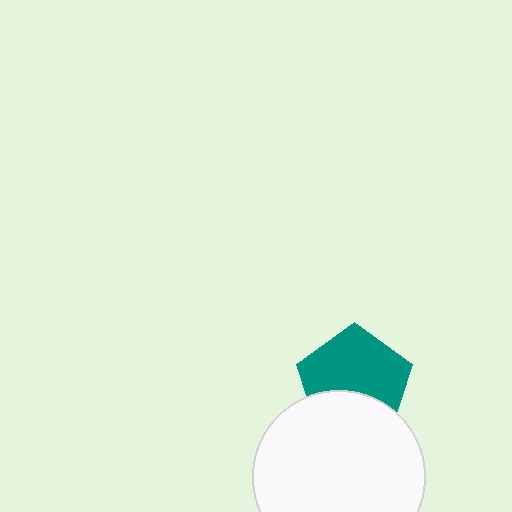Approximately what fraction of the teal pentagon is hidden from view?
Roughly 35% of the teal pentagon is hidden behind the white circle.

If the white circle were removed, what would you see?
You would see the complete teal pentagon.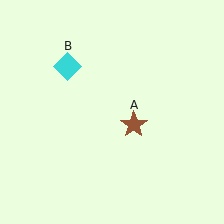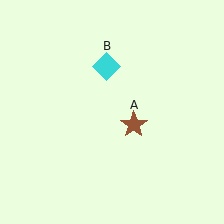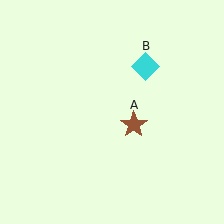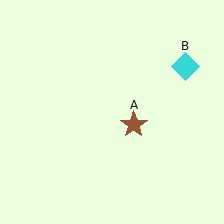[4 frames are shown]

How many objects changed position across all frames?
1 object changed position: cyan diamond (object B).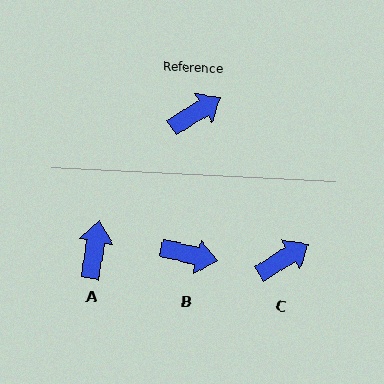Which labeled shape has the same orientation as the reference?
C.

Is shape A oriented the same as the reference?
No, it is off by about 48 degrees.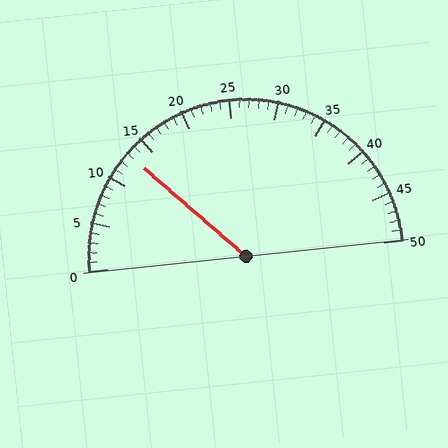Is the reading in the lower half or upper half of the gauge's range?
The reading is in the lower half of the range (0 to 50).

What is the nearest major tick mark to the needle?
The nearest major tick mark is 15.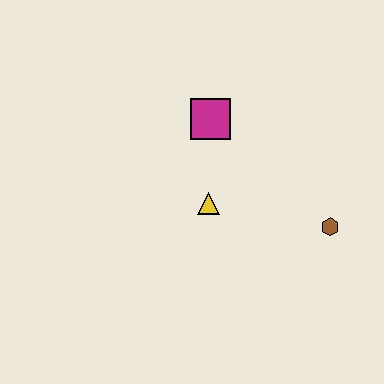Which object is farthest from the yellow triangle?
The brown hexagon is farthest from the yellow triangle.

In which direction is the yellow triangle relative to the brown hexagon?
The yellow triangle is to the left of the brown hexagon.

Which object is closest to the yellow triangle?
The magenta square is closest to the yellow triangle.